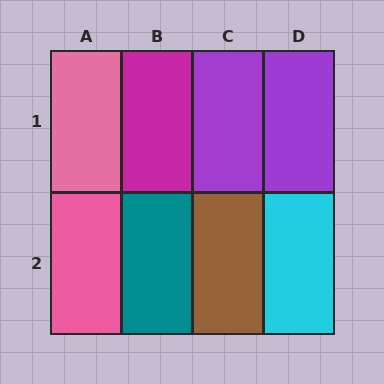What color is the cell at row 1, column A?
Pink.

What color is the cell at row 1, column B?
Magenta.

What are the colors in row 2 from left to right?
Pink, teal, brown, cyan.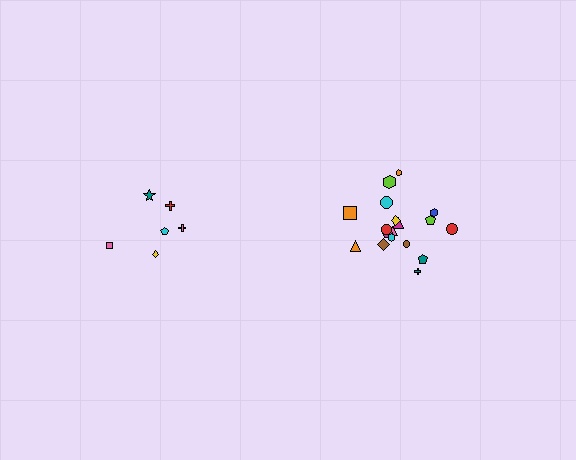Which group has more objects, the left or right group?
The right group.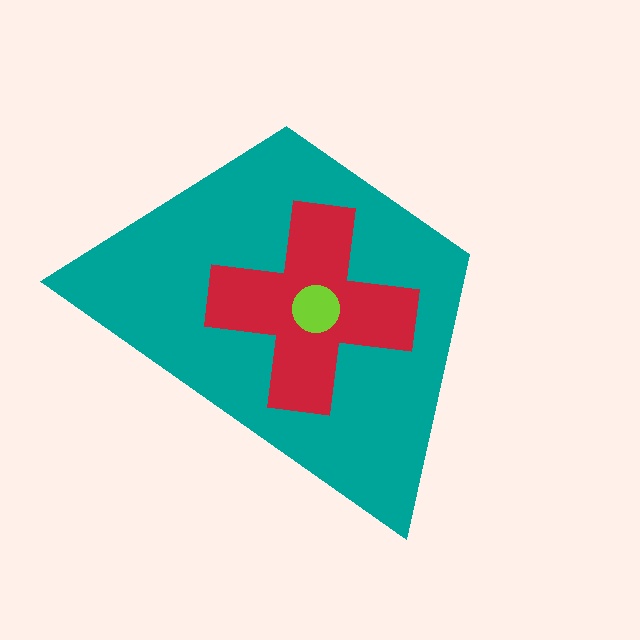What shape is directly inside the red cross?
The lime circle.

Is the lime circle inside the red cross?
Yes.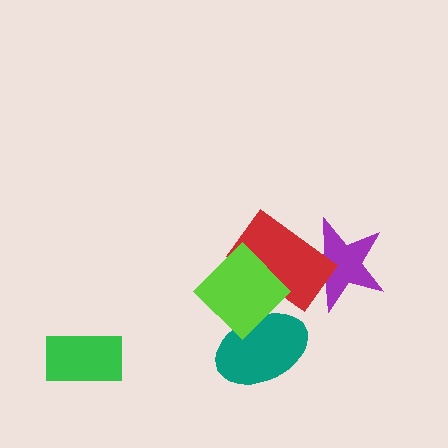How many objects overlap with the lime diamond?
2 objects overlap with the lime diamond.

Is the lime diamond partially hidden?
No, no other shape covers it.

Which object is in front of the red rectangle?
The lime diamond is in front of the red rectangle.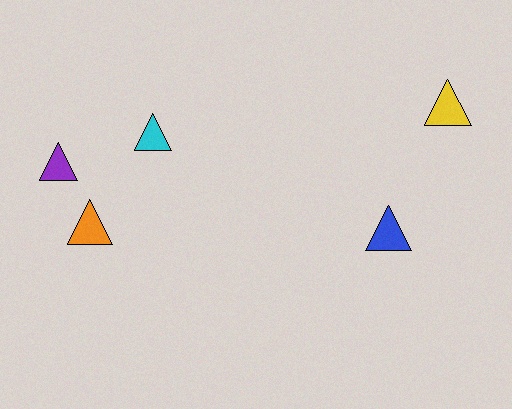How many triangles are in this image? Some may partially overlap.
There are 5 triangles.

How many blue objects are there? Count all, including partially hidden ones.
There is 1 blue object.